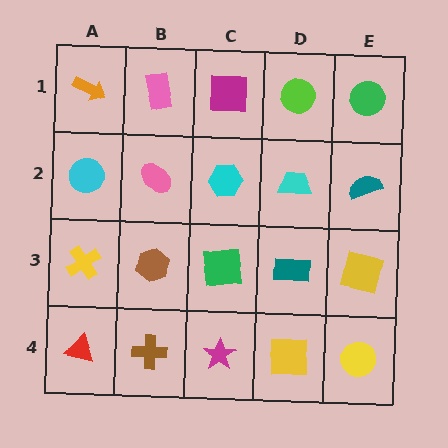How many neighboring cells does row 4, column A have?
2.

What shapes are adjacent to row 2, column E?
A green circle (row 1, column E), a yellow square (row 3, column E), a cyan trapezoid (row 2, column D).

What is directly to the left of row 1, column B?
An orange arrow.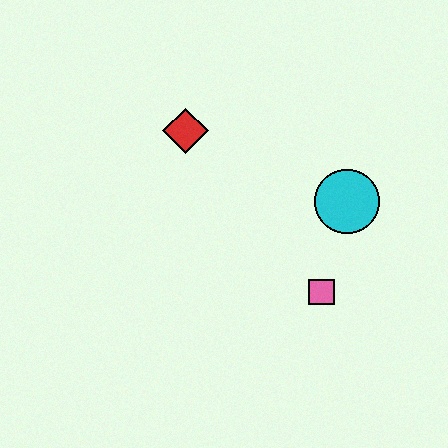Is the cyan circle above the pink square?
Yes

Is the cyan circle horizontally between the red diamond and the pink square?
No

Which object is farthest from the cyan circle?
The red diamond is farthest from the cyan circle.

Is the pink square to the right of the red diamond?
Yes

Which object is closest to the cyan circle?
The pink square is closest to the cyan circle.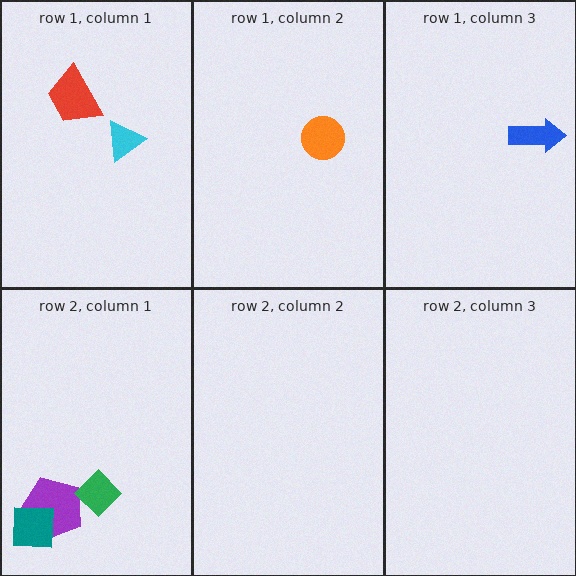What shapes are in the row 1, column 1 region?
The red trapezoid, the cyan triangle.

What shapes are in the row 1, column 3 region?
The blue arrow.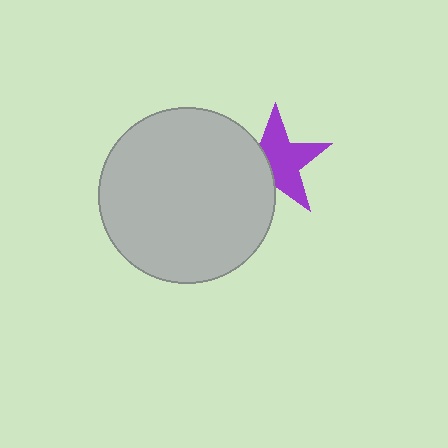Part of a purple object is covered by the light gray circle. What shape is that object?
It is a star.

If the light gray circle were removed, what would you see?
You would see the complete purple star.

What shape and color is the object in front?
The object in front is a light gray circle.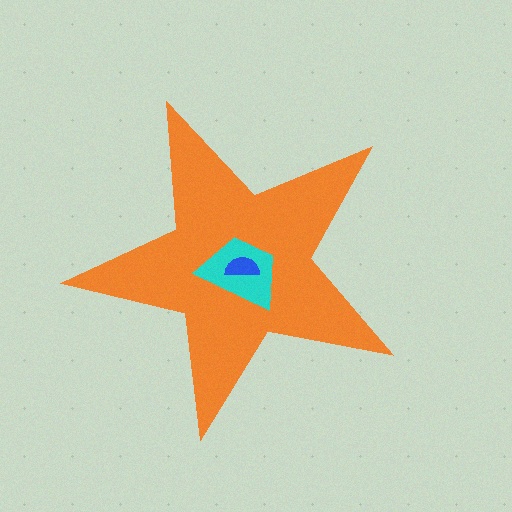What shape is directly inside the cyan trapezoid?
The blue semicircle.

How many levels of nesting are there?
3.